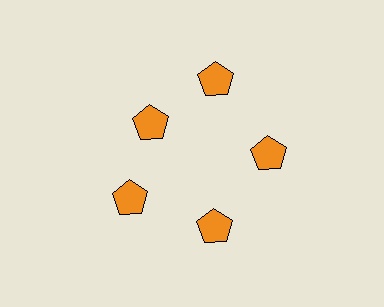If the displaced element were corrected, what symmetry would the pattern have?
It would have 5-fold rotational symmetry — the pattern would map onto itself every 72 degrees.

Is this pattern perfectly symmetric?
No. The 5 orange pentagons are arranged in a ring, but one element near the 10 o'clock position is pulled inward toward the center, breaking the 5-fold rotational symmetry.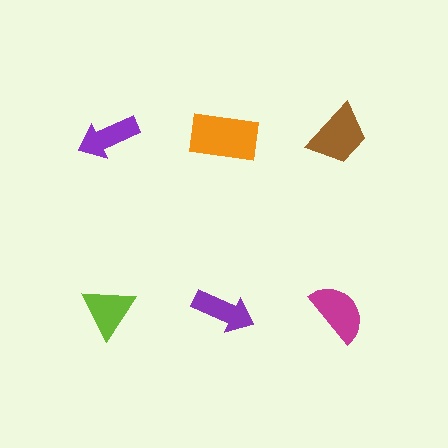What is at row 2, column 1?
A lime triangle.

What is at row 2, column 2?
A purple arrow.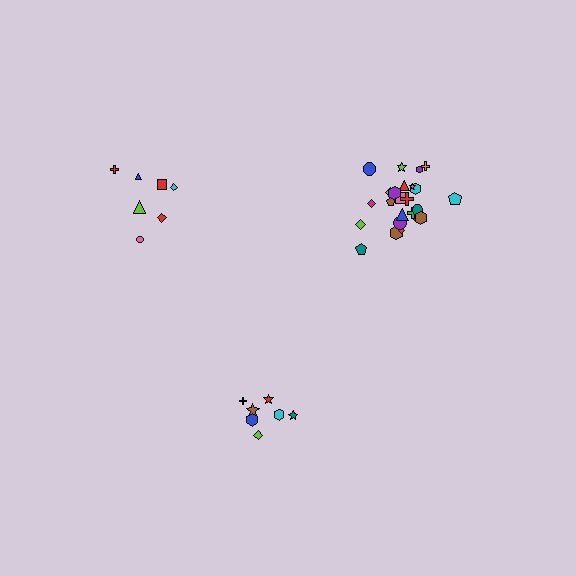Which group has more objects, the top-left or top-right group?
The top-right group.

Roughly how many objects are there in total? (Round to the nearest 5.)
Roughly 40 objects in total.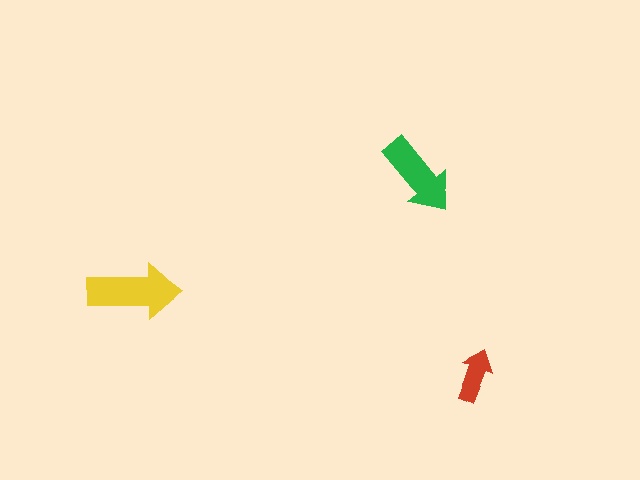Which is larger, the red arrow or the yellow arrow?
The yellow one.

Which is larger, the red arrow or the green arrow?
The green one.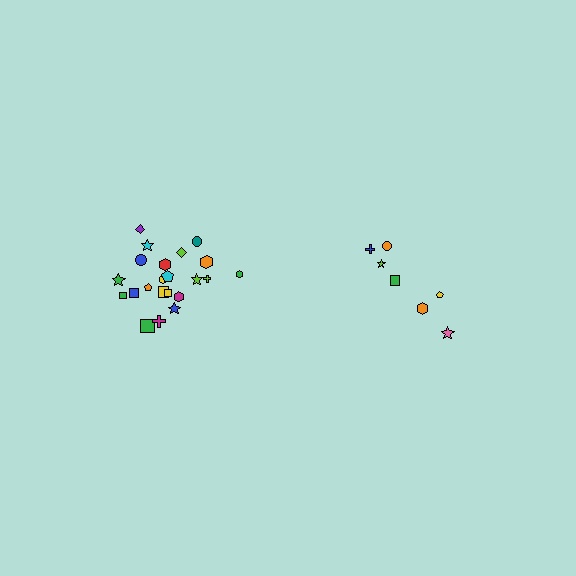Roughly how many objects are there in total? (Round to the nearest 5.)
Roughly 30 objects in total.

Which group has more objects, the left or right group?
The left group.